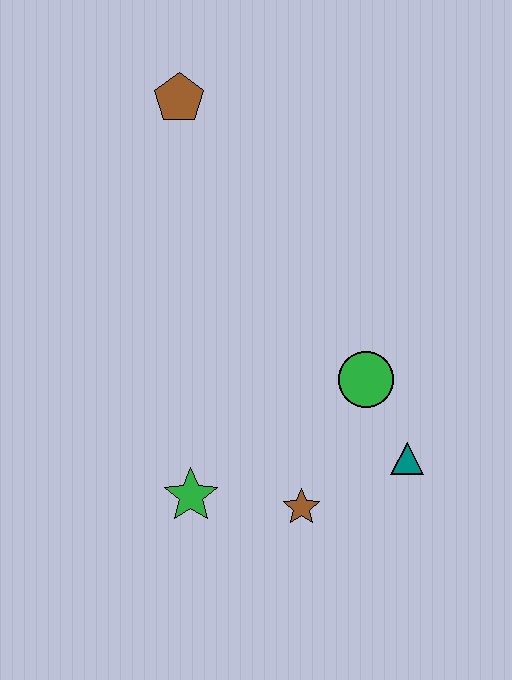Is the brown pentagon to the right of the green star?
No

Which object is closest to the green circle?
The teal triangle is closest to the green circle.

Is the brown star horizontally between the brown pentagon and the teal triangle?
Yes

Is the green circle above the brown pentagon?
No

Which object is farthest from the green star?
The brown pentagon is farthest from the green star.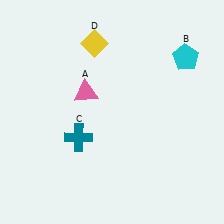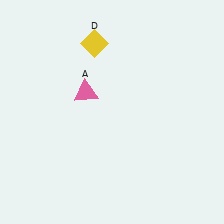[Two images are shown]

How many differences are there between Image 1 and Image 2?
There are 2 differences between the two images.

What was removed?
The teal cross (C), the cyan pentagon (B) were removed in Image 2.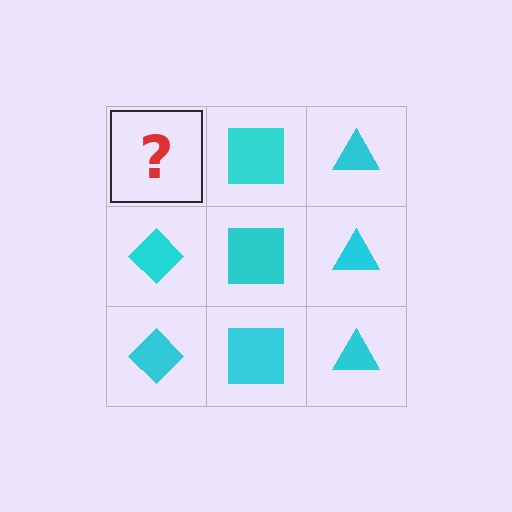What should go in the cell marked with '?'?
The missing cell should contain a cyan diamond.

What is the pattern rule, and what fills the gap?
The rule is that each column has a consistent shape. The gap should be filled with a cyan diamond.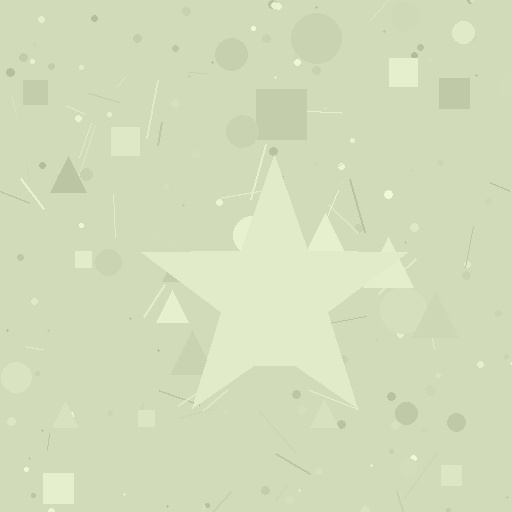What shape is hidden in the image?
A star is hidden in the image.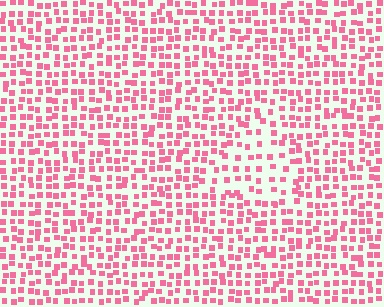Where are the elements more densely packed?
The elements are more densely packed outside the triangle boundary.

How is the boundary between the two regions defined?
The boundary is defined by a change in element density (approximately 1.8x ratio). All elements are the same color, size, and shape.